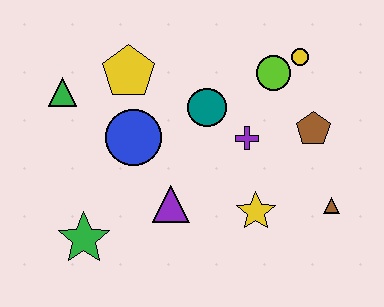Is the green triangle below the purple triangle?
No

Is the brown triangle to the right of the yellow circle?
Yes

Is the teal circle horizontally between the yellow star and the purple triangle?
Yes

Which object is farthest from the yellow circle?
The green star is farthest from the yellow circle.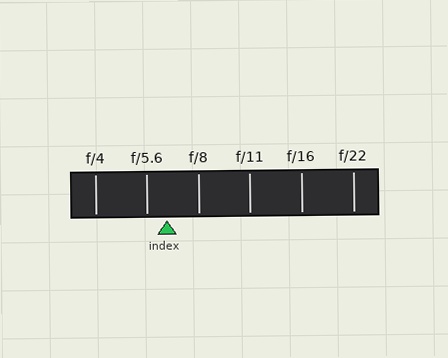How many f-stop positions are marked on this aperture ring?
There are 6 f-stop positions marked.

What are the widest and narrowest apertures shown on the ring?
The widest aperture shown is f/4 and the narrowest is f/22.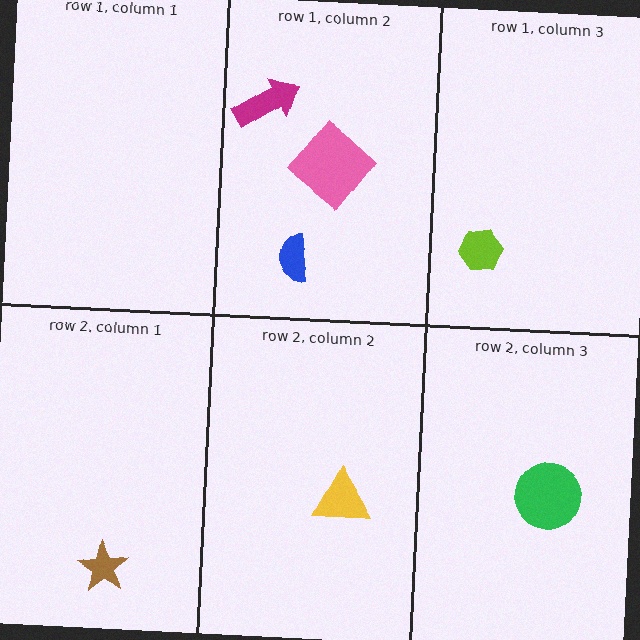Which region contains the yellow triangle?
The row 2, column 2 region.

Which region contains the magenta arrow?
The row 1, column 2 region.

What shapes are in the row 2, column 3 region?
The green circle.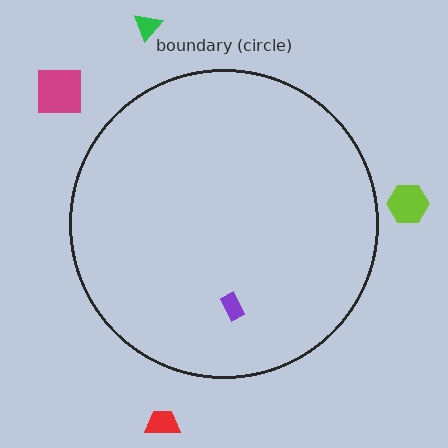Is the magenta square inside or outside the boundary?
Outside.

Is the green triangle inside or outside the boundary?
Outside.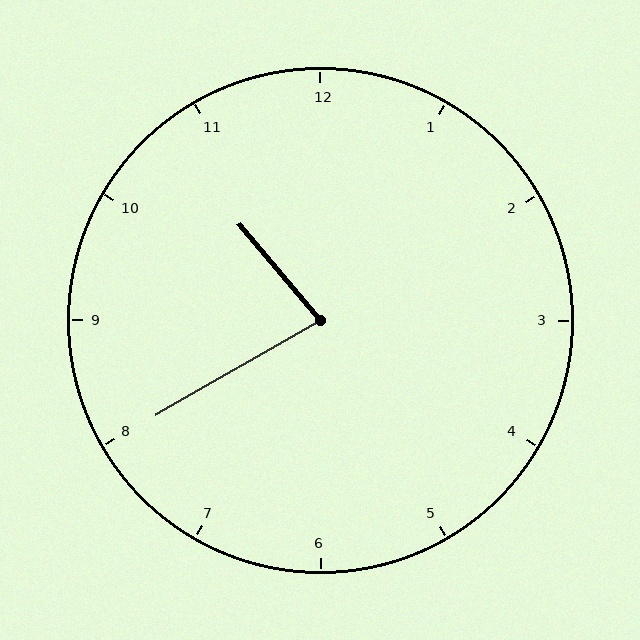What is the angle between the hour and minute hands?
Approximately 80 degrees.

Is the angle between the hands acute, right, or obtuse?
It is acute.